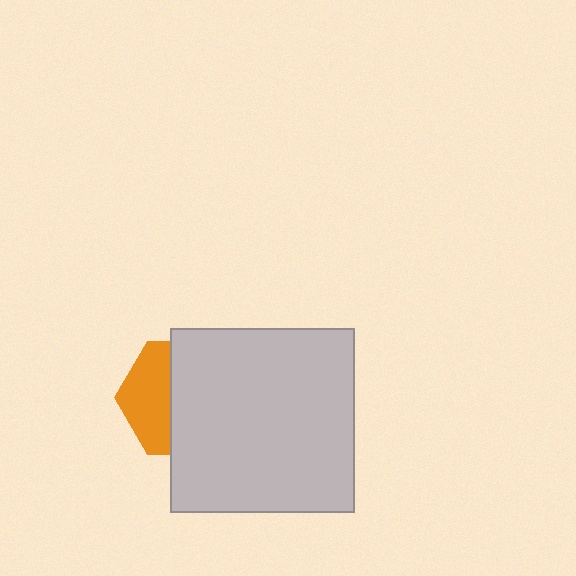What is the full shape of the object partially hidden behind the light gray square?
The partially hidden object is an orange hexagon.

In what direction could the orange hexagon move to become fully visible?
The orange hexagon could move left. That would shift it out from behind the light gray square entirely.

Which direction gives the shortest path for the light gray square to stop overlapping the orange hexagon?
Moving right gives the shortest separation.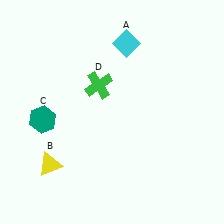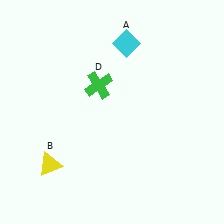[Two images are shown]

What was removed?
The teal hexagon (C) was removed in Image 2.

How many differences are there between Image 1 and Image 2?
There is 1 difference between the two images.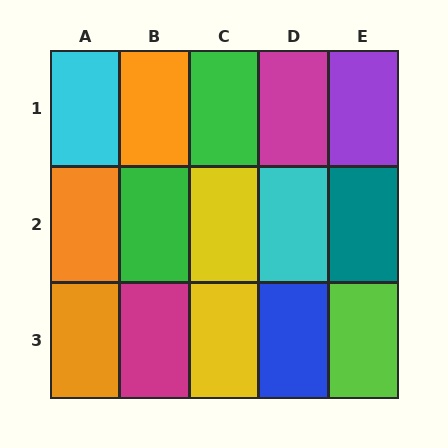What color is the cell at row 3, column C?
Yellow.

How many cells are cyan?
2 cells are cyan.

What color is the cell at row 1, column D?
Magenta.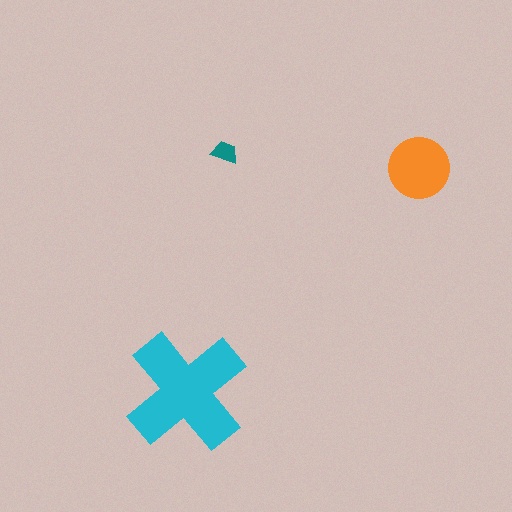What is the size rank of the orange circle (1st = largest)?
2nd.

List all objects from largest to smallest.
The cyan cross, the orange circle, the teal trapezoid.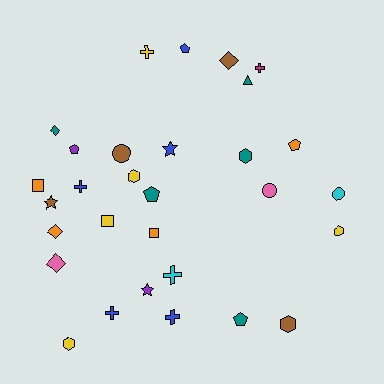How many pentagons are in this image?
There are 5 pentagons.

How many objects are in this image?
There are 30 objects.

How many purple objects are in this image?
There are 2 purple objects.